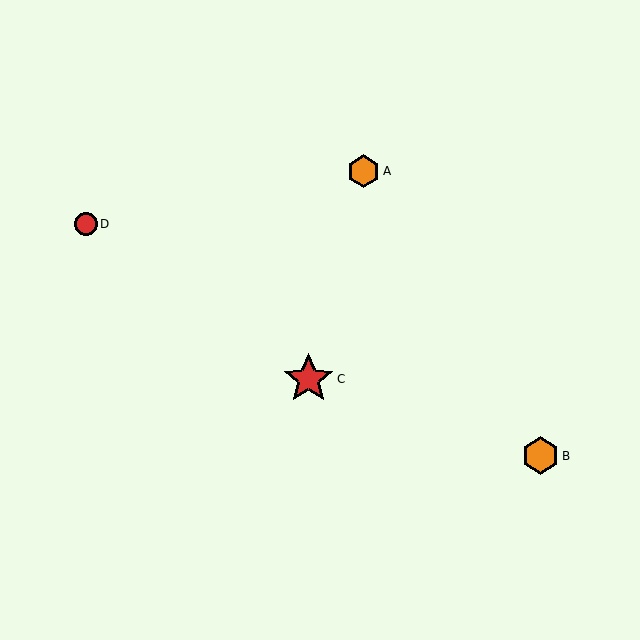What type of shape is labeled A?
Shape A is an orange hexagon.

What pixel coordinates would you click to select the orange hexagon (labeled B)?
Click at (540, 456) to select the orange hexagon B.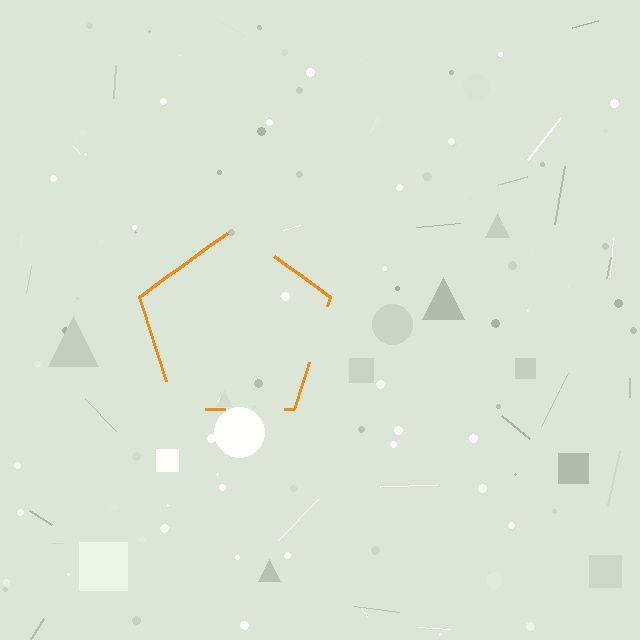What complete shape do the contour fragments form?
The contour fragments form a pentagon.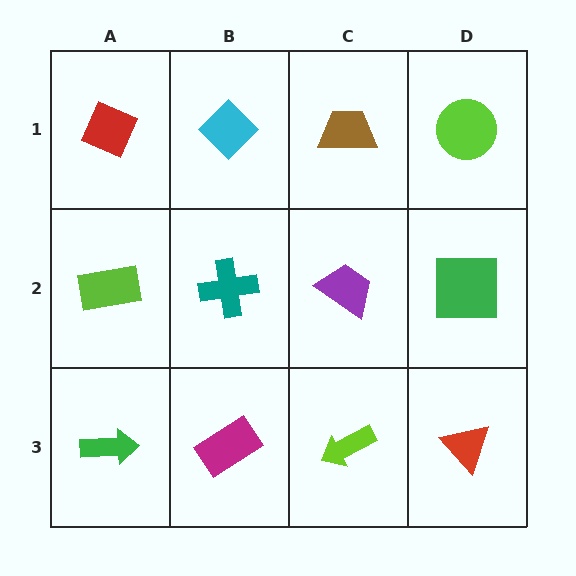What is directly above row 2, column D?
A lime circle.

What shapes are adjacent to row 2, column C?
A brown trapezoid (row 1, column C), a lime arrow (row 3, column C), a teal cross (row 2, column B), a green square (row 2, column D).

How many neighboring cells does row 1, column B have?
3.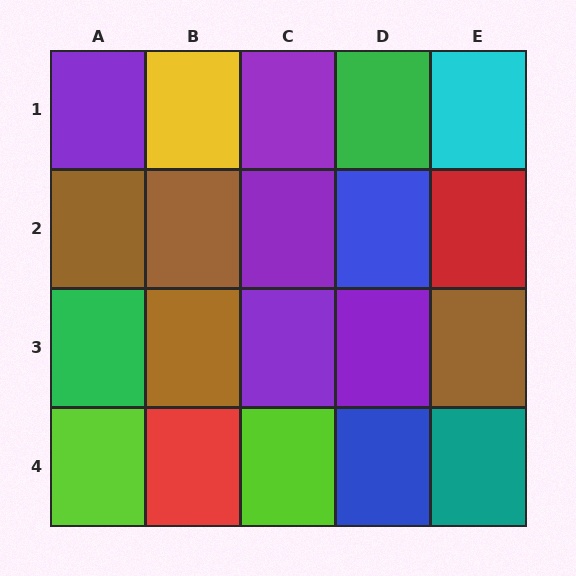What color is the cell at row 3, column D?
Purple.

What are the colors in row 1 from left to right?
Purple, yellow, purple, green, cyan.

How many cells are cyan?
1 cell is cyan.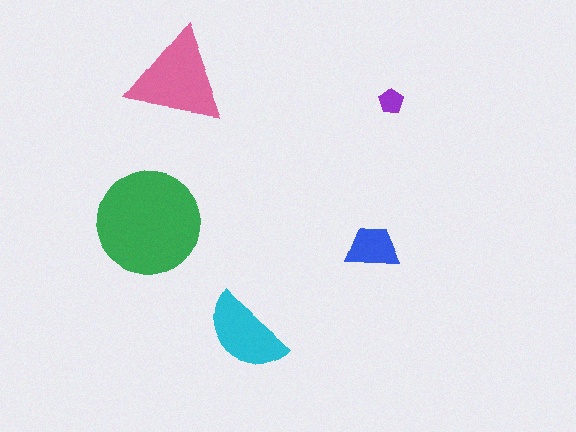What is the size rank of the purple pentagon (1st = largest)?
5th.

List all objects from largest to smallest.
The green circle, the pink triangle, the cyan semicircle, the blue trapezoid, the purple pentagon.